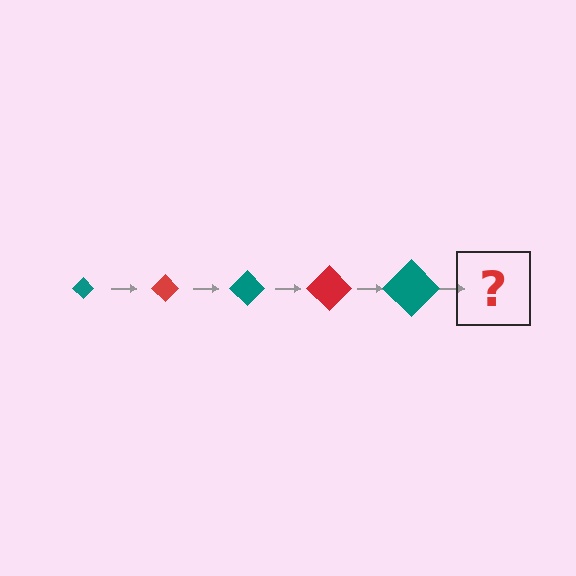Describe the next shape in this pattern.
It should be a red diamond, larger than the previous one.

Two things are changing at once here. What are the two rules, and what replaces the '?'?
The two rules are that the diamond grows larger each step and the color cycles through teal and red. The '?' should be a red diamond, larger than the previous one.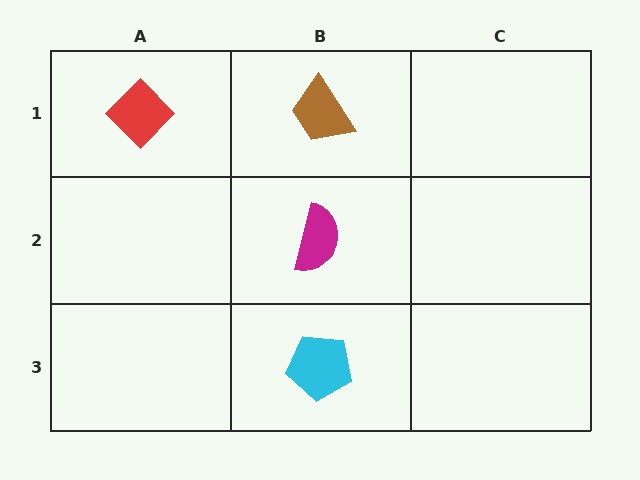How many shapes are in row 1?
2 shapes.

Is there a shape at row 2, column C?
No, that cell is empty.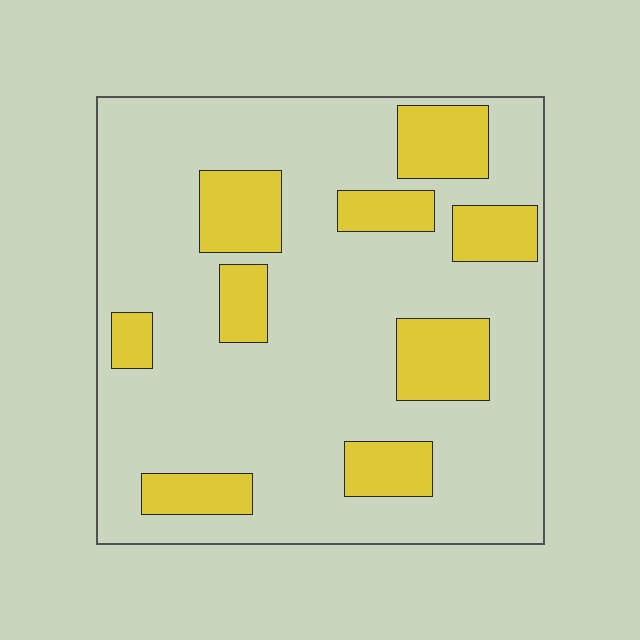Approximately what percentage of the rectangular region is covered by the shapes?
Approximately 25%.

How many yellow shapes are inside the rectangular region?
9.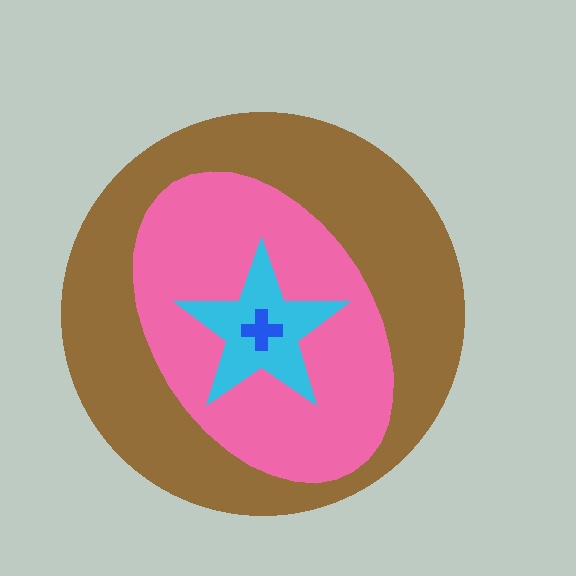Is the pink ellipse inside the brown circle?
Yes.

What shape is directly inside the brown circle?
The pink ellipse.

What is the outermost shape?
The brown circle.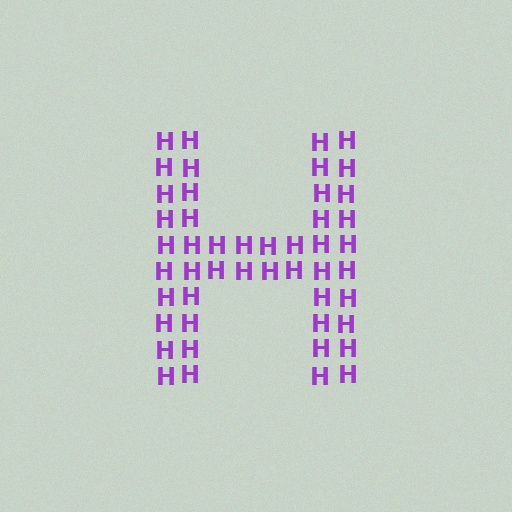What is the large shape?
The large shape is the letter H.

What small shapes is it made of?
It is made of small letter H's.